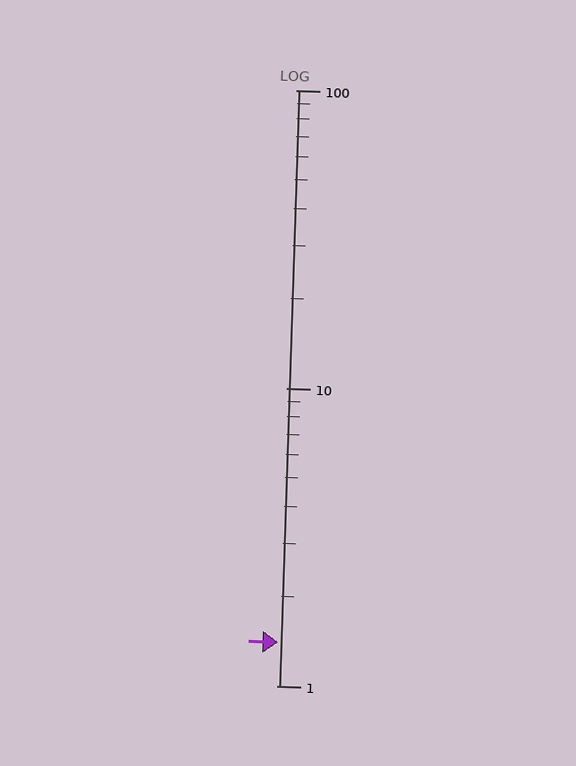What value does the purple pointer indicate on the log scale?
The pointer indicates approximately 1.4.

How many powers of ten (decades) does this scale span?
The scale spans 2 decades, from 1 to 100.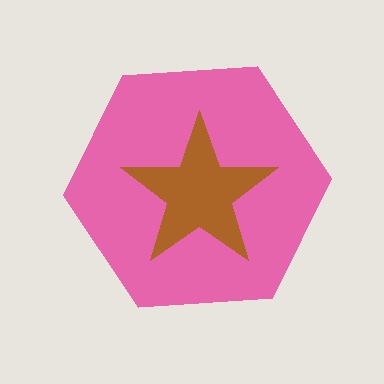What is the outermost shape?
The pink hexagon.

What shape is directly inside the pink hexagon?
The brown star.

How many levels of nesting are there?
2.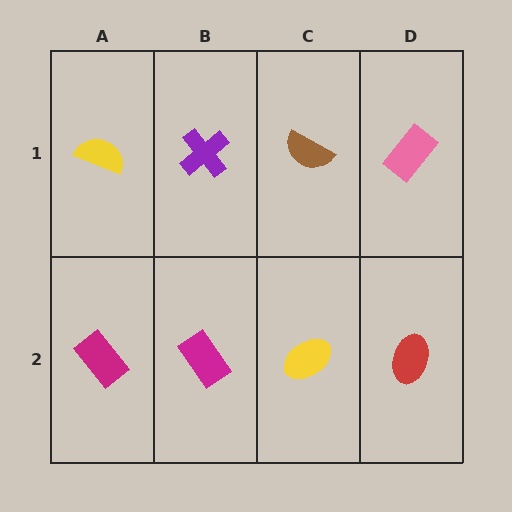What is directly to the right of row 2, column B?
A yellow ellipse.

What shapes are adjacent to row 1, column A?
A magenta rectangle (row 2, column A), a purple cross (row 1, column B).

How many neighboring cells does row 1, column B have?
3.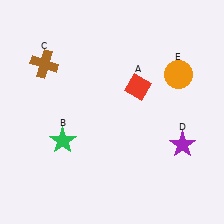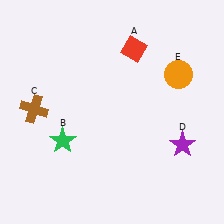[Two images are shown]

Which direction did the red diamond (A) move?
The red diamond (A) moved up.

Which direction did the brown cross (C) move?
The brown cross (C) moved down.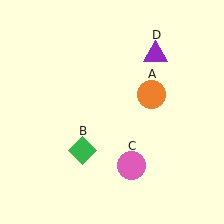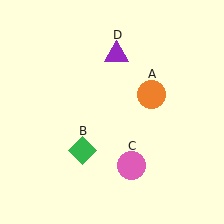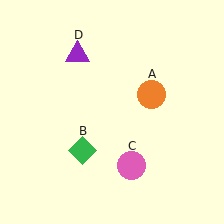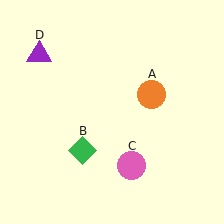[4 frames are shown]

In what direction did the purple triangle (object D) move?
The purple triangle (object D) moved left.